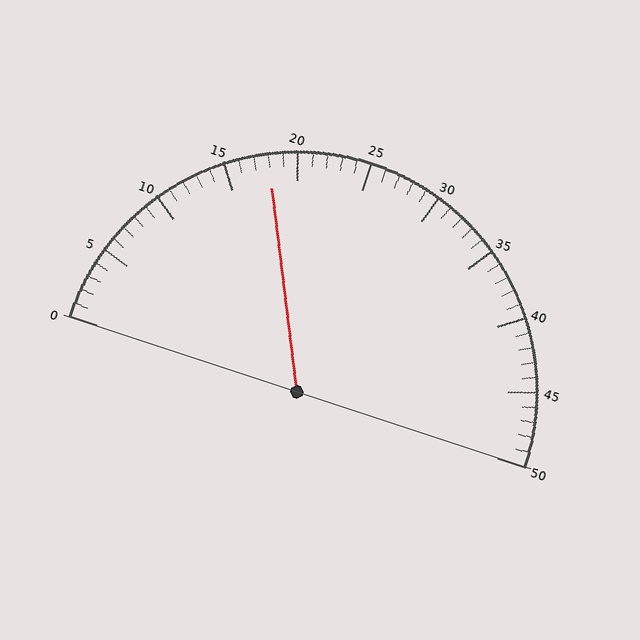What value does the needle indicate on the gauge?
The needle indicates approximately 18.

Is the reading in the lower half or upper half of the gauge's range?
The reading is in the lower half of the range (0 to 50).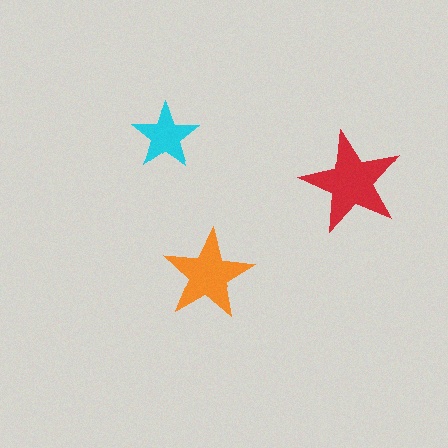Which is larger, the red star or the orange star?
The red one.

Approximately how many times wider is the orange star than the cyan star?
About 1.5 times wider.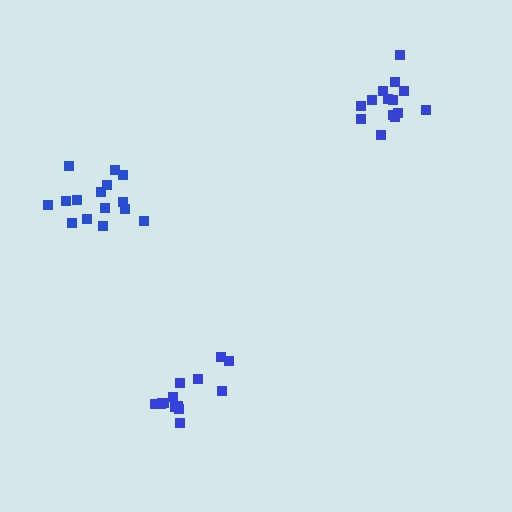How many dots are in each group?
Group 1: 15 dots, Group 2: 14 dots, Group 3: 14 dots (43 total).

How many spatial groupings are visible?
There are 3 spatial groupings.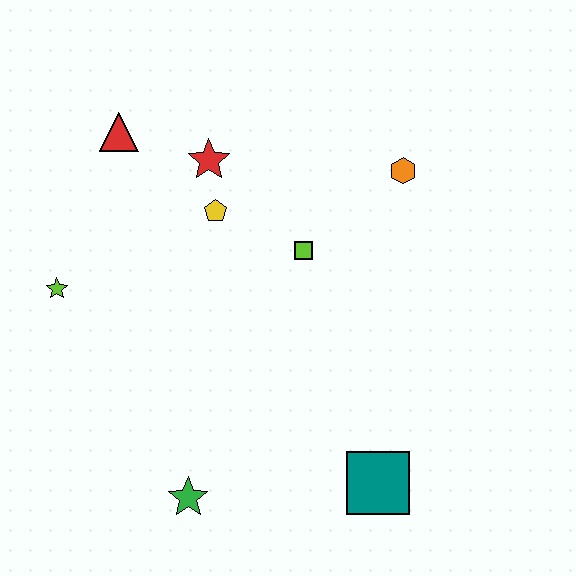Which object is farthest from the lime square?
The green star is farthest from the lime square.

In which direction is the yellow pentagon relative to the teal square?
The yellow pentagon is above the teal square.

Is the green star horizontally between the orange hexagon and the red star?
No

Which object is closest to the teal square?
The green star is closest to the teal square.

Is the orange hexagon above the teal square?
Yes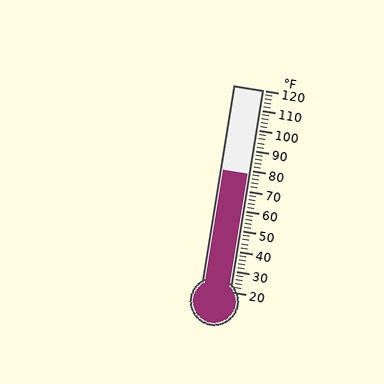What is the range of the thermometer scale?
The thermometer scale ranges from 20°F to 120°F.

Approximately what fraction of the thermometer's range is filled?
The thermometer is filled to approximately 60% of its range.